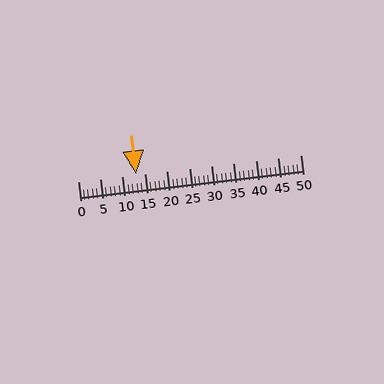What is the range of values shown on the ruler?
The ruler shows values from 0 to 50.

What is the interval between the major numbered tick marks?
The major tick marks are spaced 5 units apart.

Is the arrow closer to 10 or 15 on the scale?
The arrow is closer to 15.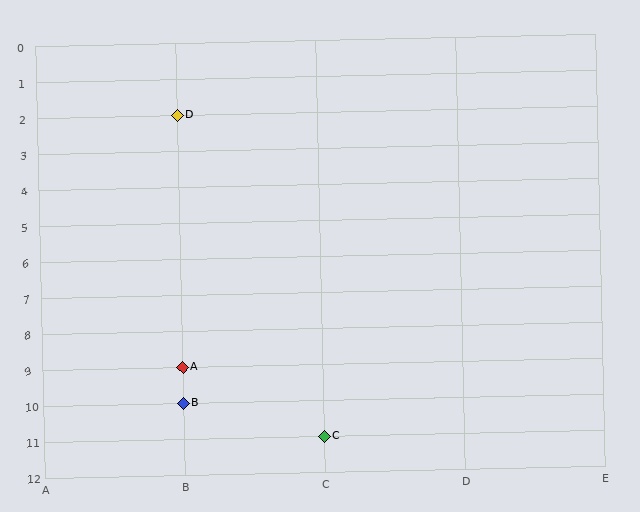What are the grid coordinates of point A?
Point A is at grid coordinates (B, 9).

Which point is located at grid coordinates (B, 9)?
Point A is at (B, 9).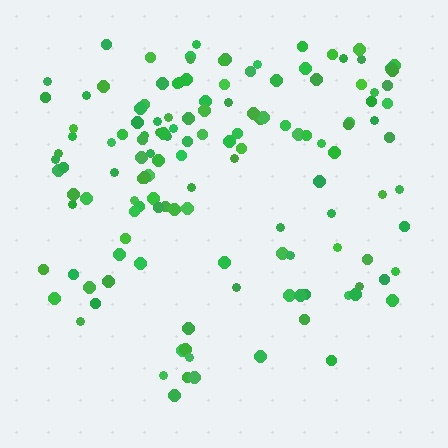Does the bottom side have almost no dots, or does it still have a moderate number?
Still a moderate number, just noticeably fewer than the top.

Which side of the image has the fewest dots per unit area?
The bottom.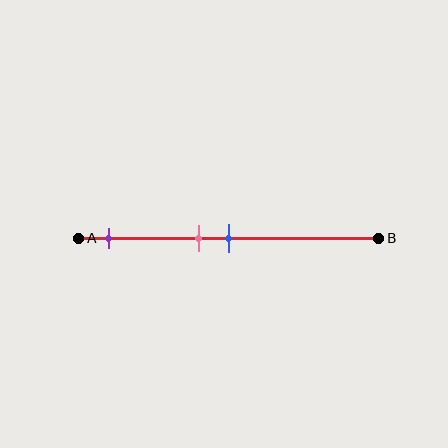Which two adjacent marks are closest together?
The pink and blue marks are the closest adjacent pair.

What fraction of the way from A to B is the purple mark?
The purple mark is approximately 10% (0.1) of the way from A to B.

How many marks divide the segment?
There are 3 marks dividing the segment.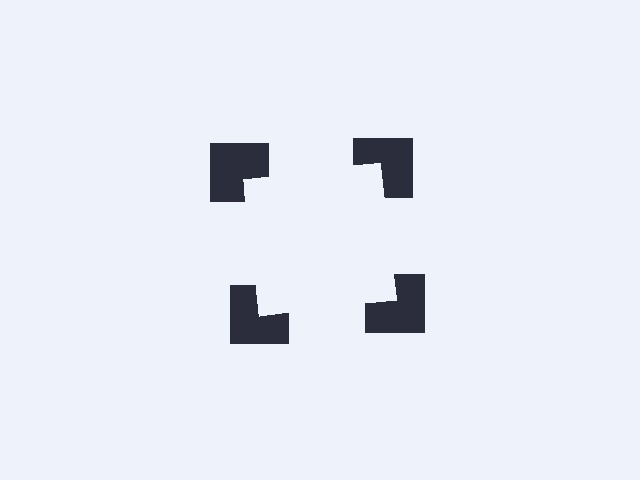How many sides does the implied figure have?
4 sides.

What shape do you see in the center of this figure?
An illusory square — its edges are inferred from the aligned wedge cuts in the notched squares, not physically drawn.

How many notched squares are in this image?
There are 4 — one at each vertex of the illusory square.